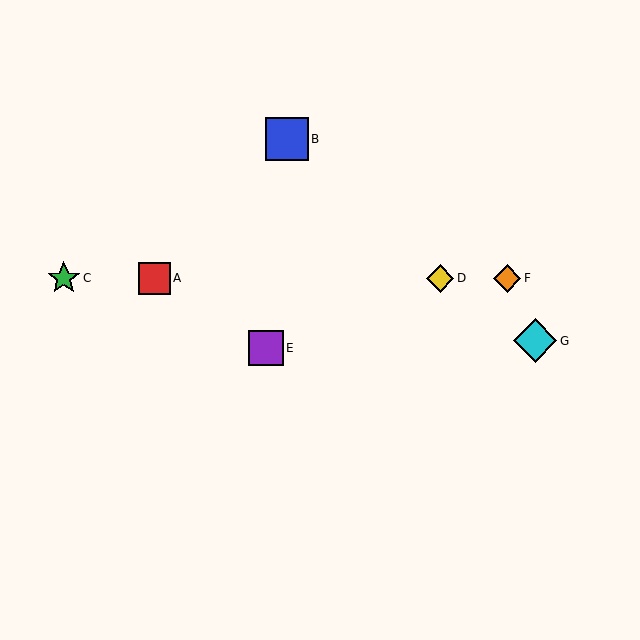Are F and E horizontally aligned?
No, F is at y≈279 and E is at y≈348.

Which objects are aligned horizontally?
Objects A, C, D, F are aligned horizontally.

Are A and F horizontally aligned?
Yes, both are at y≈279.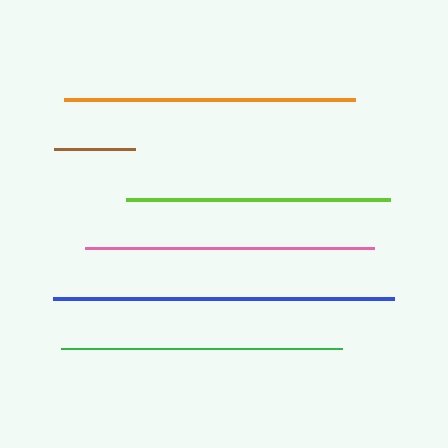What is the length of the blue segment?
The blue segment is approximately 341 pixels long.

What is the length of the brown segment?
The brown segment is approximately 81 pixels long.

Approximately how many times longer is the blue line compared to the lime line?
The blue line is approximately 1.3 times the length of the lime line.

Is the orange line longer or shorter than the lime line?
The orange line is longer than the lime line.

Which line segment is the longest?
The blue line is the longest at approximately 341 pixels.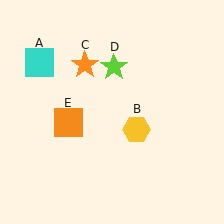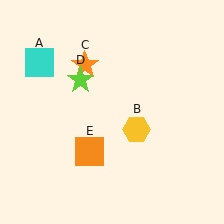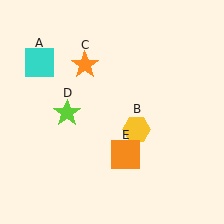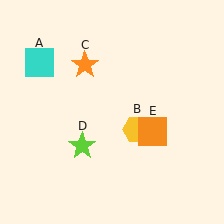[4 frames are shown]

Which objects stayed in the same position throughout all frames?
Cyan square (object A) and yellow hexagon (object B) and orange star (object C) remained stationary.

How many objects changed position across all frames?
2 objects changed position: lime star (object D), orange square (object E).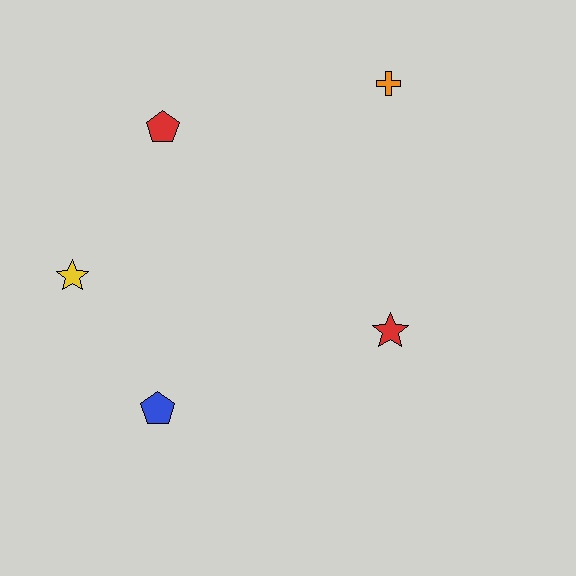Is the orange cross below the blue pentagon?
No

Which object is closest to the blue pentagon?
The yellow star is closest to the blue pentagon.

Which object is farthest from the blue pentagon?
The orange cross is farthest from the blue pentagon.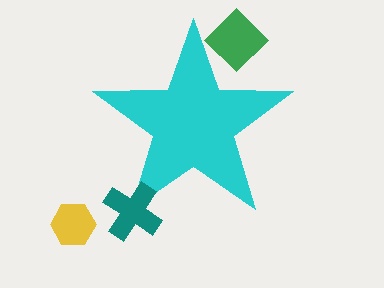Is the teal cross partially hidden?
No, the teal cross is fully visible.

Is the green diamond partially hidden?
Yes, the green diamond is partially hidden behind the cyan star.